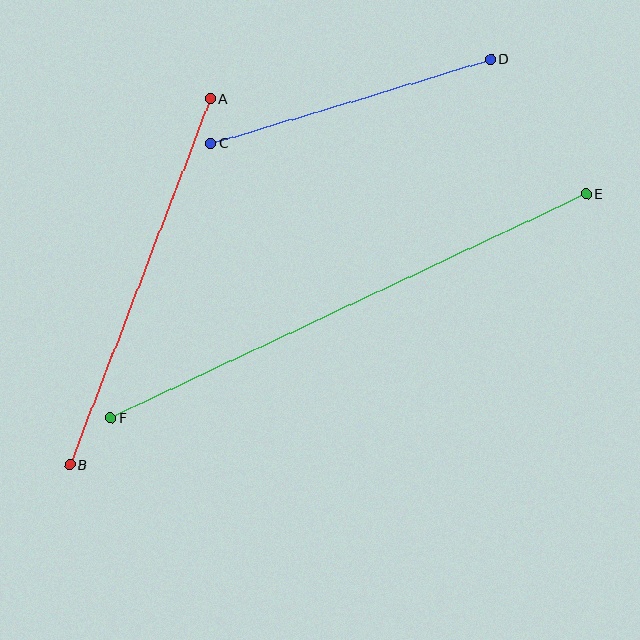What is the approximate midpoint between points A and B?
The midpoint is at approximately (140, 282) pixels.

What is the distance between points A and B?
The distance is approximately 392 pixels.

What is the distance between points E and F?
The distance is approximately 525 pixels.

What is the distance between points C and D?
The distance is approximately 292 pixels.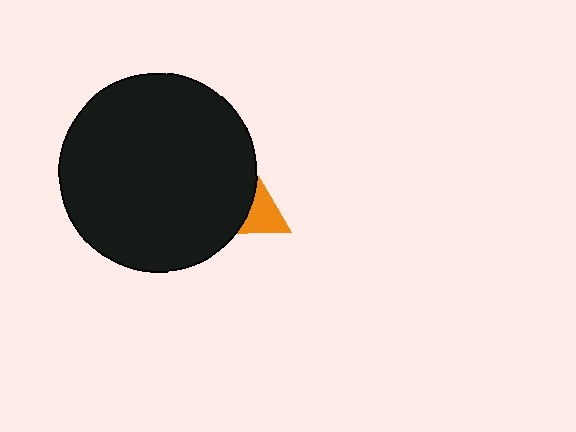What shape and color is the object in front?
The object in front is a black circle.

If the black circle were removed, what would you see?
You would see the complete orange triangle.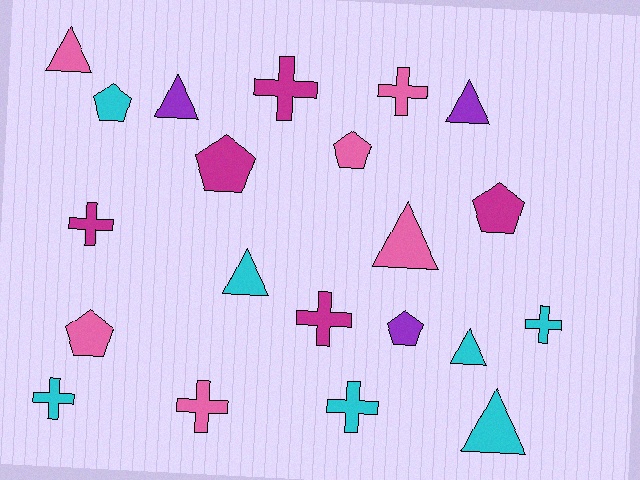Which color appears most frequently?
Cyan, with 7 objects.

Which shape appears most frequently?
Cross, with 8 objects.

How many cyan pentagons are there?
There is 1 cyan pentagon.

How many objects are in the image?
There are 21 objects.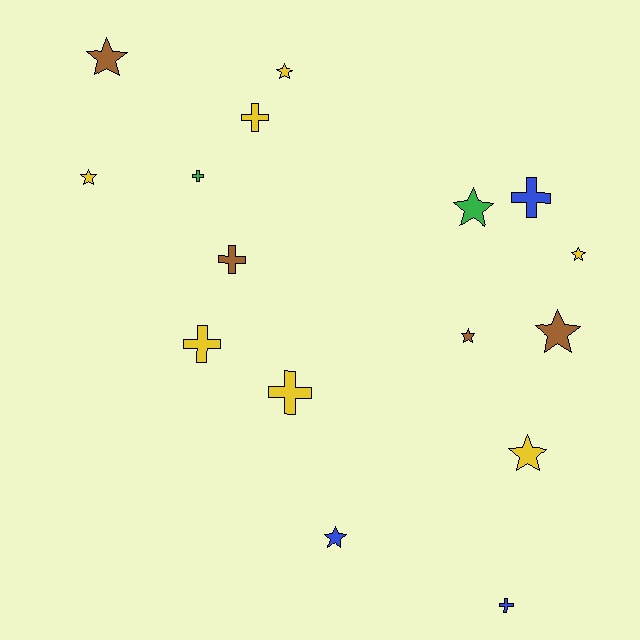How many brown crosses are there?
There is 1 brown cross.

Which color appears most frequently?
Yellow, with 7 objects.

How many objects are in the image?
There are 16 objects.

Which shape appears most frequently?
Star, with 9 objects.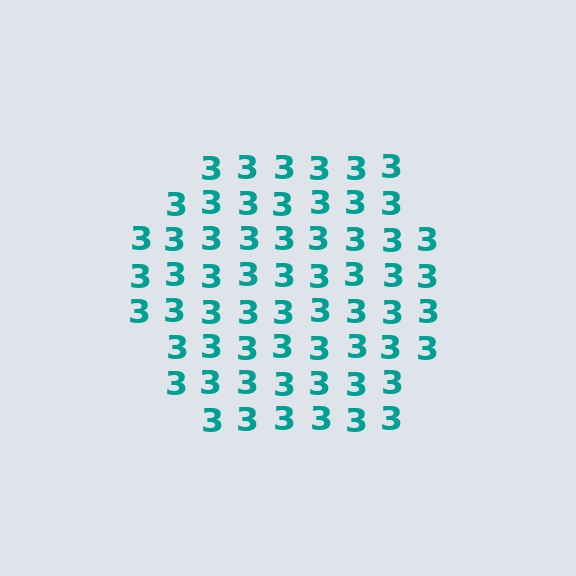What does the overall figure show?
The overall figure shows a hexagon.